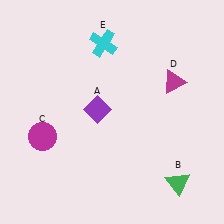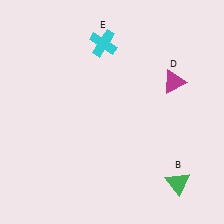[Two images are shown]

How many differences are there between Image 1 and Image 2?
There are 2 differences between the two images.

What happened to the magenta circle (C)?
The magenta circle (C) was removed in Image 2. It was in the bottom-left area of Image 1.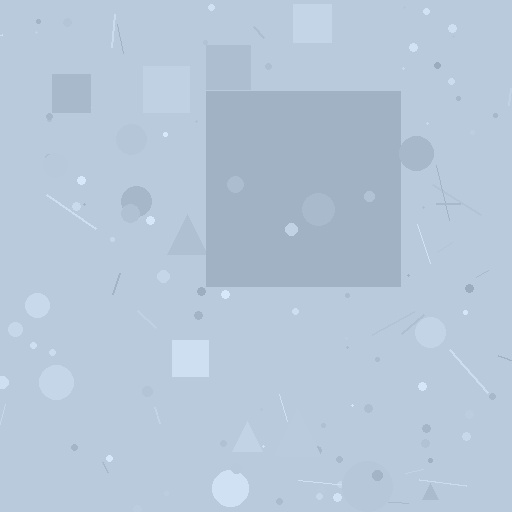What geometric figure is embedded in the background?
A square is embedded in the background.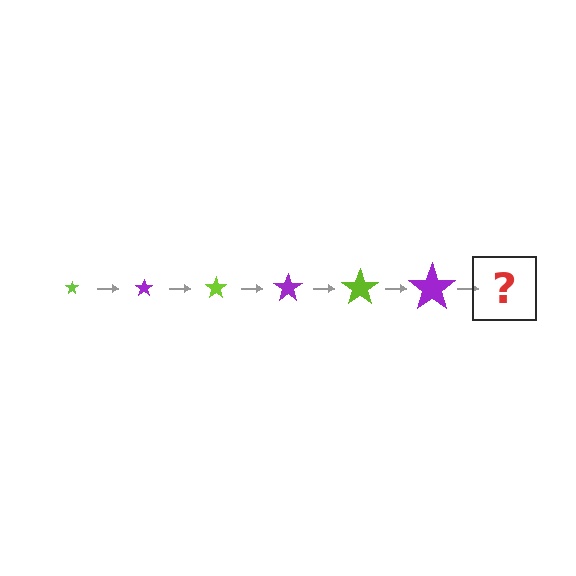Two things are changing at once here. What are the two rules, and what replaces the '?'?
The two rules are that the star grows larger each step and the color cycles through lime and purple. The '?' should be a lime star, larger than the previous one.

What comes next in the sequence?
The next element should be a lime star, larger than the previous one.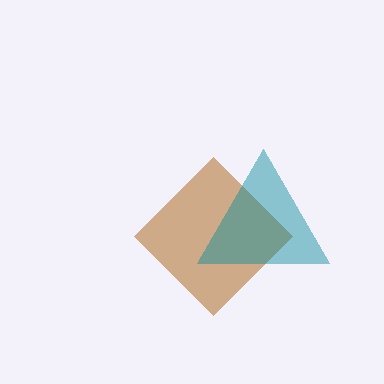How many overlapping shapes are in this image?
There are 2 overlapping shapes in the image.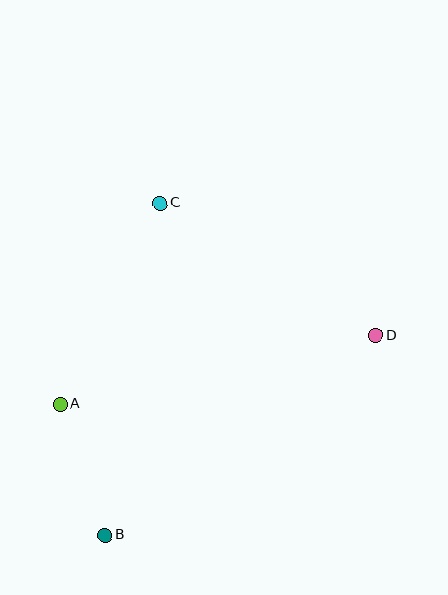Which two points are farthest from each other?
Points B and D are farthest from each other.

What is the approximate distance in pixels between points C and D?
The distance between C and D is approximately 253 pixels.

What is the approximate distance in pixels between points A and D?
The distance between A and D is approximately 323 pixels.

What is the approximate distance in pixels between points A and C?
The distance between A and C is approximately 225 pixels.